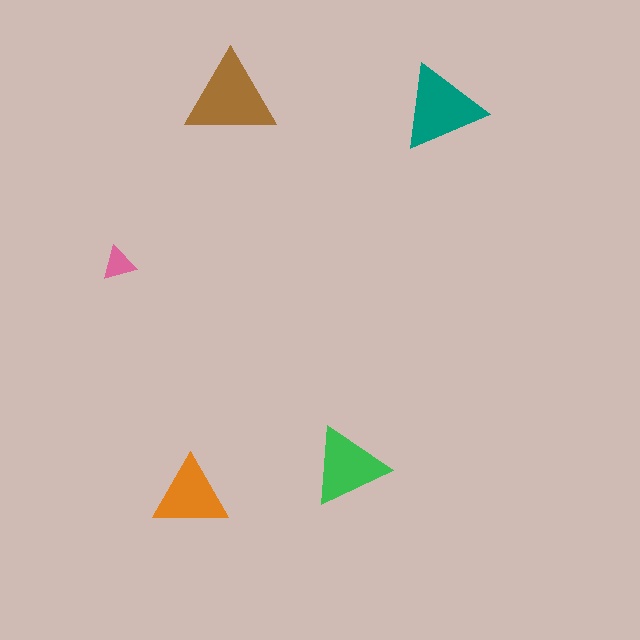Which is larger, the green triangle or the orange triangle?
The green one.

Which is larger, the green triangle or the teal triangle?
The teal one.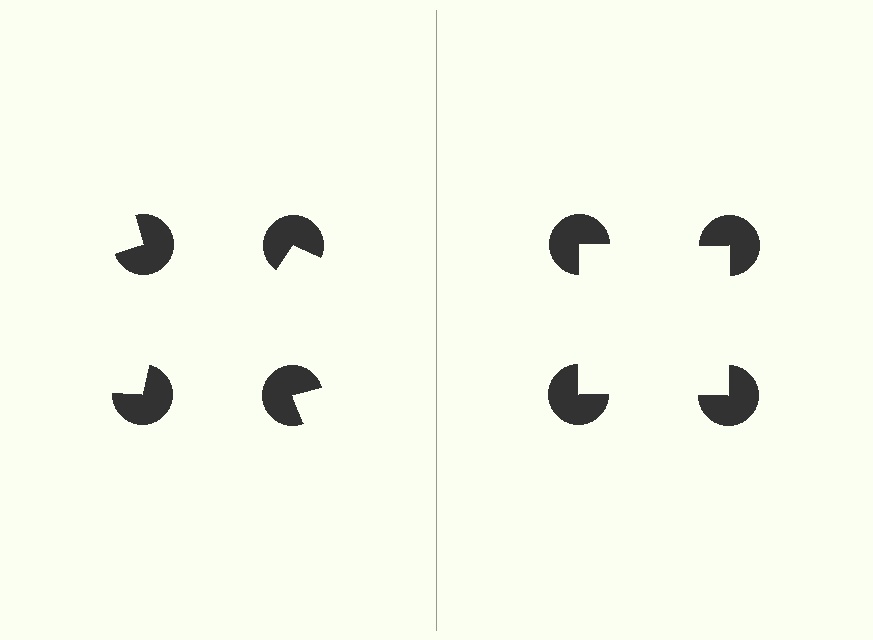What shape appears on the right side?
An illusory square.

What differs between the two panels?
The pac-man discs are positioned identically on both sides; only the wedge orientations differ. On the right they align to a square; on the left they are misaligned.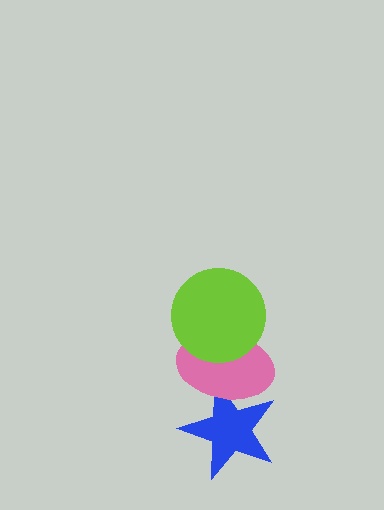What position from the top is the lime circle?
The lime circle is 1st from the top.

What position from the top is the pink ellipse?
The pink ellipse is 2nd from the top.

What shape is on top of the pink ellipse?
The lime circle is on top of the pink ellipse.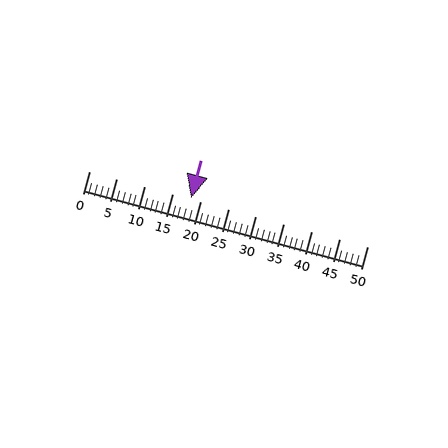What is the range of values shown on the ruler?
The ruler shows values from 0 to 50.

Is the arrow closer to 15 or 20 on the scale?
The arrow is closer to 20.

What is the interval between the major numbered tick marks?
The major tick marks are spaced 5 units apart.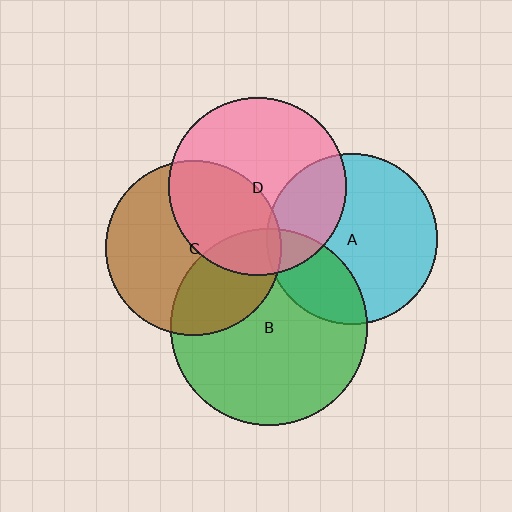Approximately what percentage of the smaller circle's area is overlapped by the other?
Approximately 25%.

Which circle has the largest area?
Circle B (green).